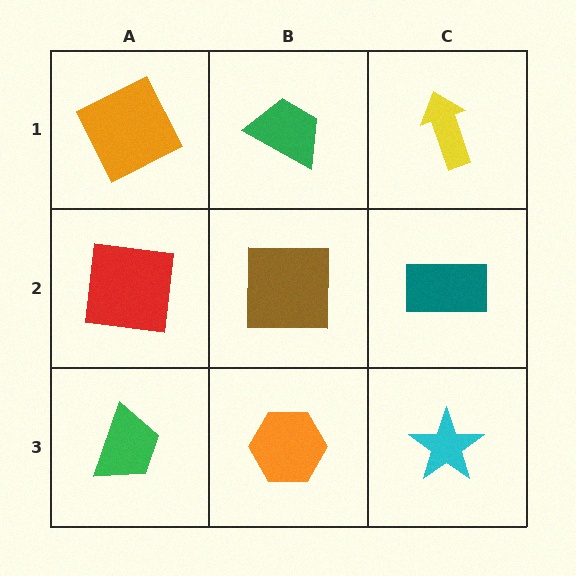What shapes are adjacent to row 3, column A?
A red square (row 2, column A), an orange hexagon (row 3, column B).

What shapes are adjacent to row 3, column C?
A teal rectangle (row 2, column C), an orange hexagon (row 3, column B).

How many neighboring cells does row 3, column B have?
3.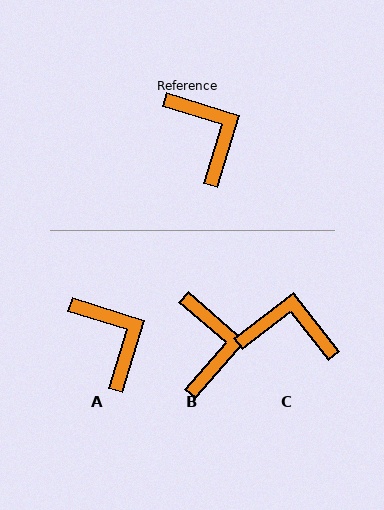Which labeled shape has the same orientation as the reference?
A.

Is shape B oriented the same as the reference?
No, it is off by about 24 degrees.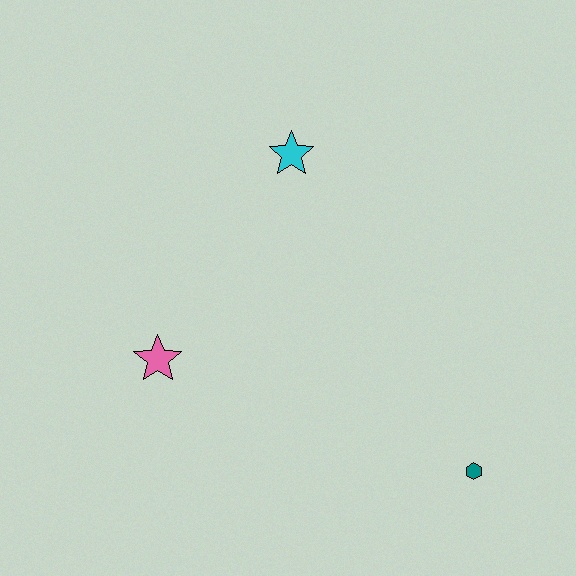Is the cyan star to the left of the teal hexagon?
Yes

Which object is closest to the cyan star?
The pink star is closest to the cyan star.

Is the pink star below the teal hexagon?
No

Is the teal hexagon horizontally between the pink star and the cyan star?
No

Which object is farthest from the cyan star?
The teal hexagon is farthest from the cyan star.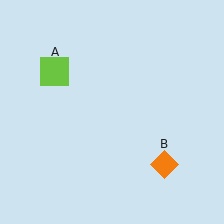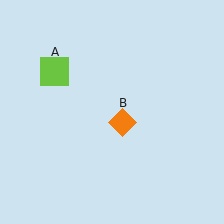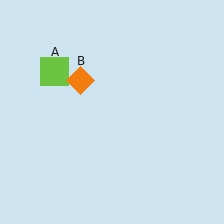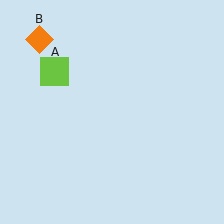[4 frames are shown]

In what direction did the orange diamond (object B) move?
The orange diamond (object B) moved up and to the left.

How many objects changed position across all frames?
1 object changed position: orange diamond (object B).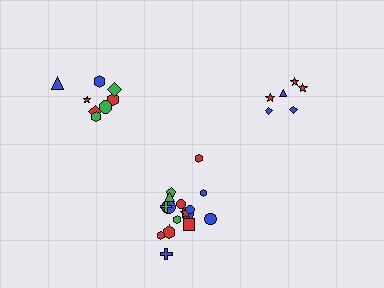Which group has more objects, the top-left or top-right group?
The top-left group.